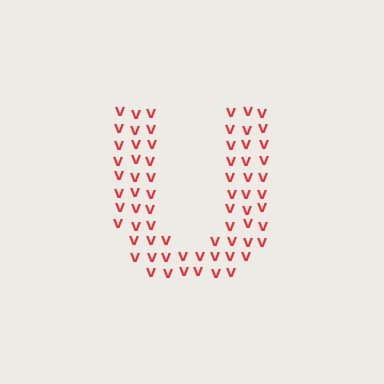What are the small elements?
The small elements are letter V's.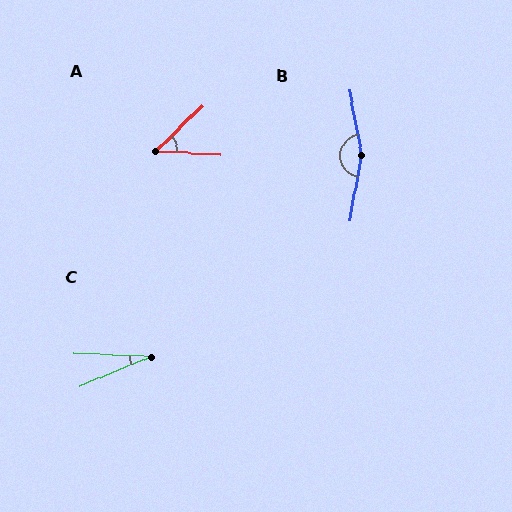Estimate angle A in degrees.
Approximately 47 degrees.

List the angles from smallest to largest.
C (25°), A (47°), B (160°).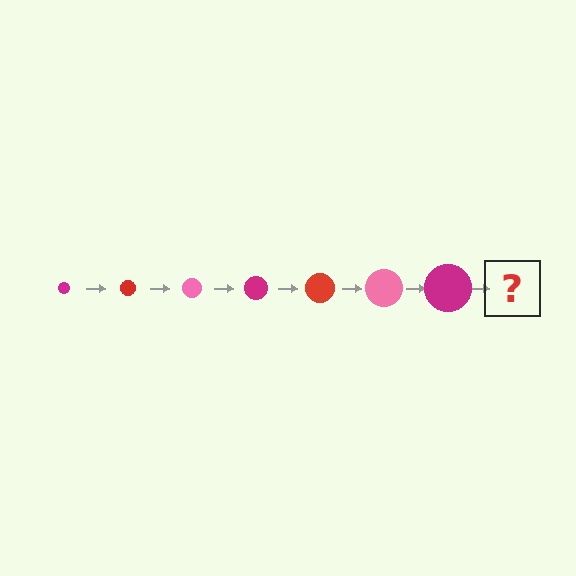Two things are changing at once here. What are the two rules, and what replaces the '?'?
The two rules are that the circle grows larger each step and the color cycles through magenta, red, and pink. The '?' should be a red circle, larger than the previous one.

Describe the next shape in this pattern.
It should be a red circle, larger than the previous one.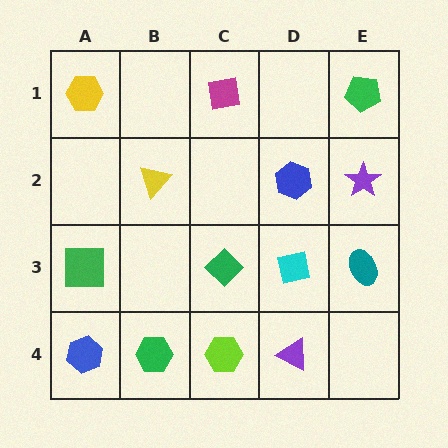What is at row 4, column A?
A blue hexagon.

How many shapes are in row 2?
3 shapes.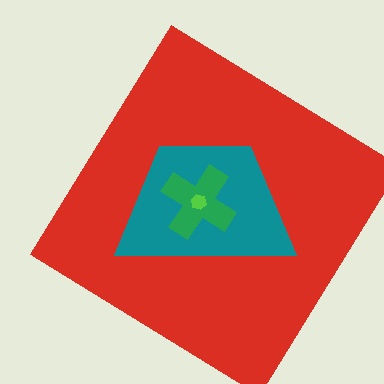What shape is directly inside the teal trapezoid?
The green cross.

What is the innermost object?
The lime hexagon.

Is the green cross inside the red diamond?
Yes.